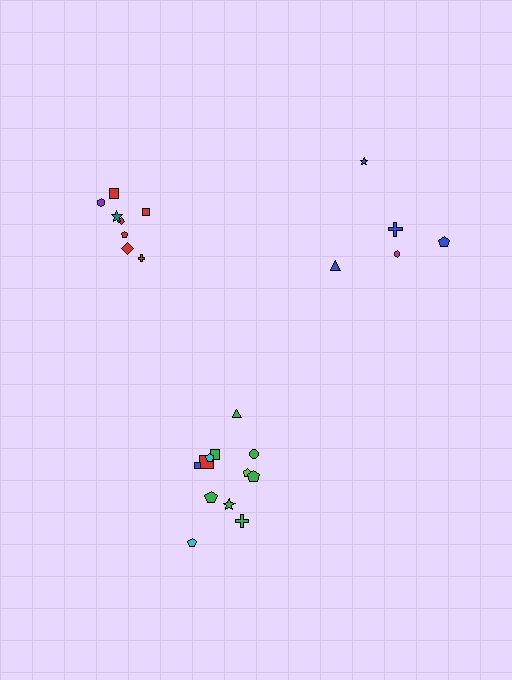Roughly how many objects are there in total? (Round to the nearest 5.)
Roughly 25 objects in total.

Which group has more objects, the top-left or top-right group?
The top-left group.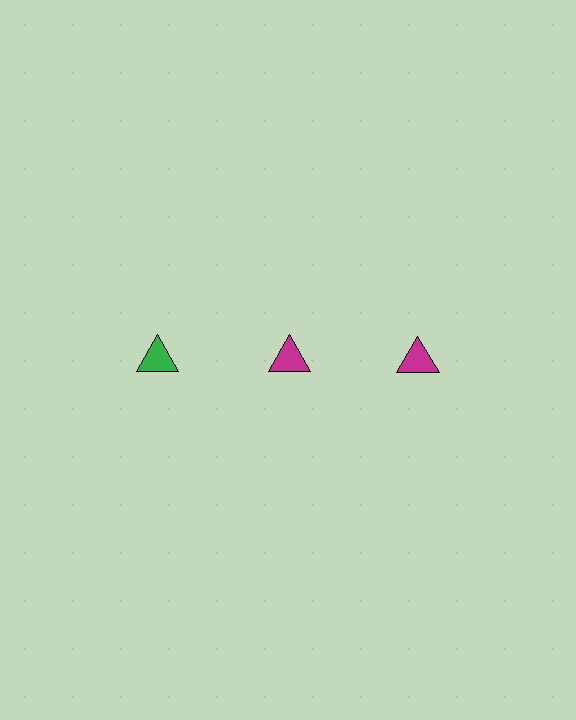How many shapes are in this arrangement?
There are 3 shapes arranged in a grid pattern.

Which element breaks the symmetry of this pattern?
The green triangle in the top row, leftmost column breaks the symmetry. All other shapes are magenta triangles.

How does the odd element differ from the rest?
It has a different color: green instead of magenta.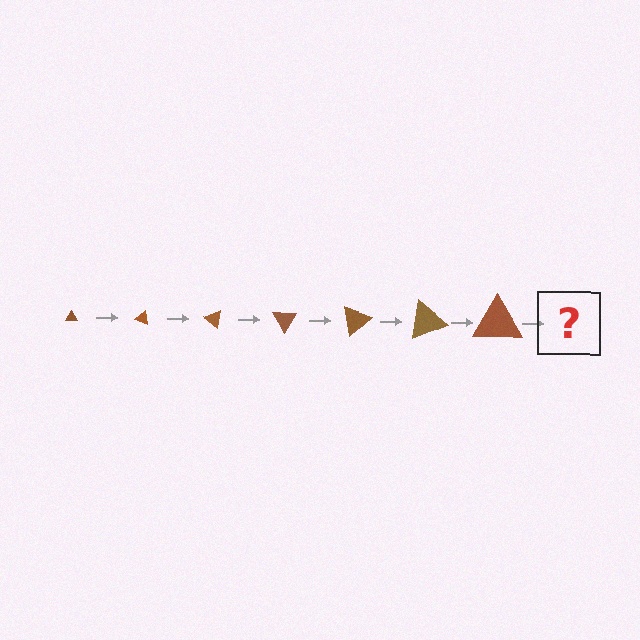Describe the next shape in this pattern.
It should be a triangle, larger than the previous one and rotated 140 degrees from the start.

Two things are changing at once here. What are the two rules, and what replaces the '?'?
The two rules are that the triangle grows larger each step and it rotates 20 degrees each step. The '?' should be a triangle, larger than the previous one and rotated 140 degrees from the start.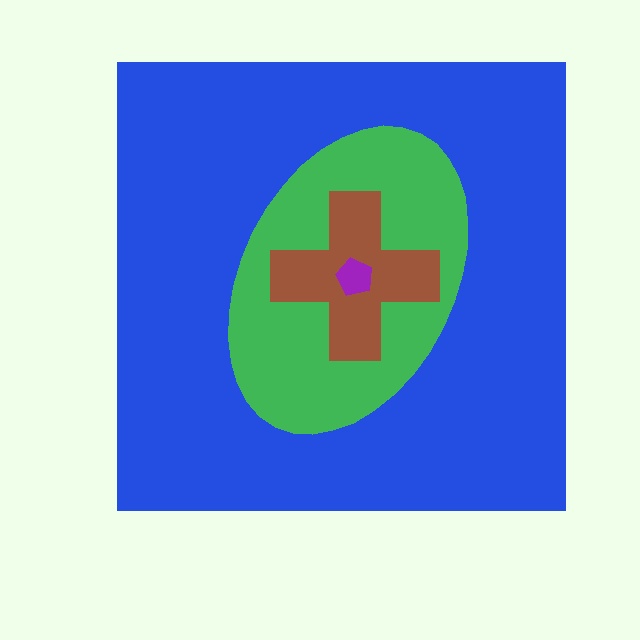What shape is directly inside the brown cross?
The purple pentagon.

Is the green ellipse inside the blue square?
Yes.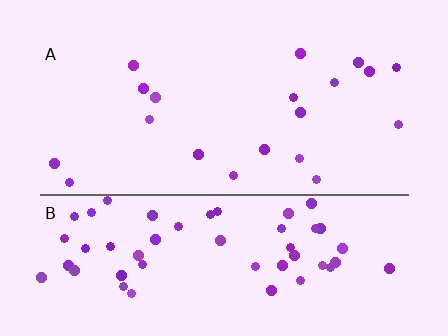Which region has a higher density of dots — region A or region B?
B (the bottom).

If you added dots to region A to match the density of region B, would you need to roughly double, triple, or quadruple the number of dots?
Approximately triple.